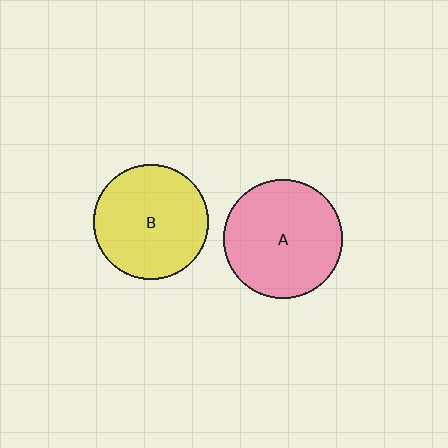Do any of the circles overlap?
No, none of the circles overlap.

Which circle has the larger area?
Circle A (pink).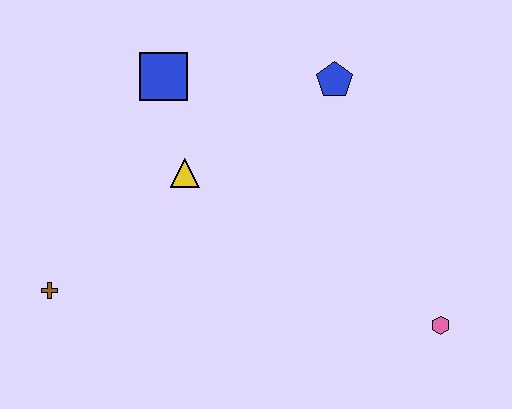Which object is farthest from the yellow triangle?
The pink hexagon is farthest from the yellow triangle.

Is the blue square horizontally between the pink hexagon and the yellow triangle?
No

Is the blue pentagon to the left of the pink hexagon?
Yes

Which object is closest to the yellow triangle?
The blue square is closest to the yellow triangle.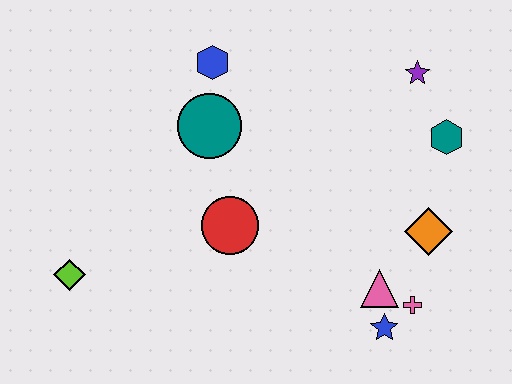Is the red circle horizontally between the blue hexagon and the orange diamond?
Yes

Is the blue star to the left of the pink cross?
Yes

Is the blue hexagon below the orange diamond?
No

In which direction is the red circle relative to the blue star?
The red circle is to the left of the blue star.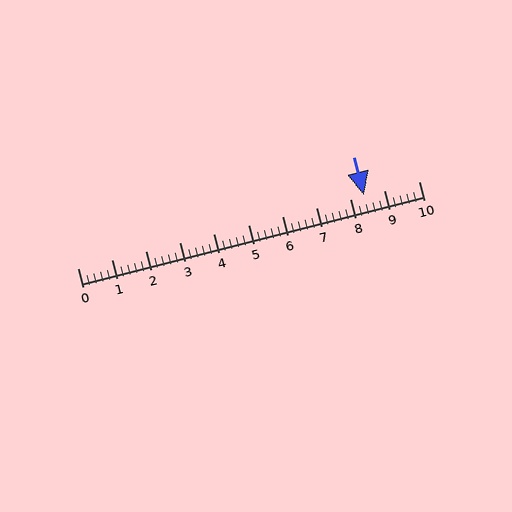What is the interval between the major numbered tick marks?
The major tick marks are spaced 1 units apart.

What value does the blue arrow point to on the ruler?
The blue arrow points to approximately 8.4.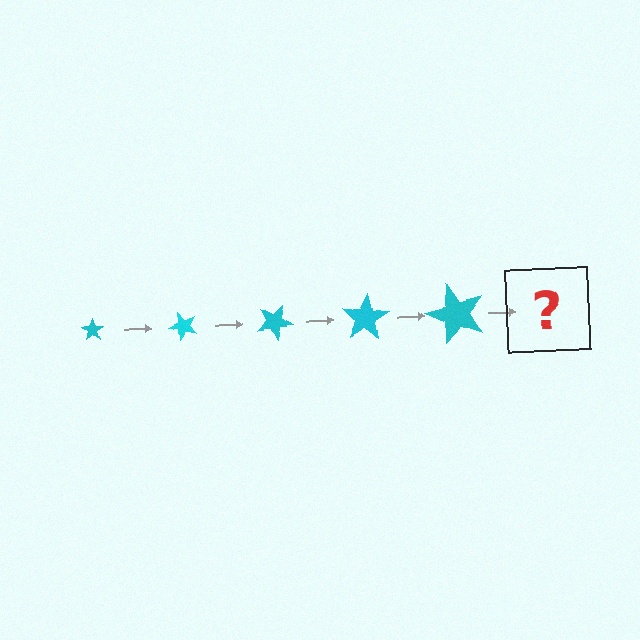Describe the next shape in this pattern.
It should be a star, larger than the previous one and rotated 250 degrees from the start.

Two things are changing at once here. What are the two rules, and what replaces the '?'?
The two rules are that the star grows larger each step and it rotates 50 degrees each step. The '?' should be a star, larger than the previous one and rotated 250 degrees from the start.